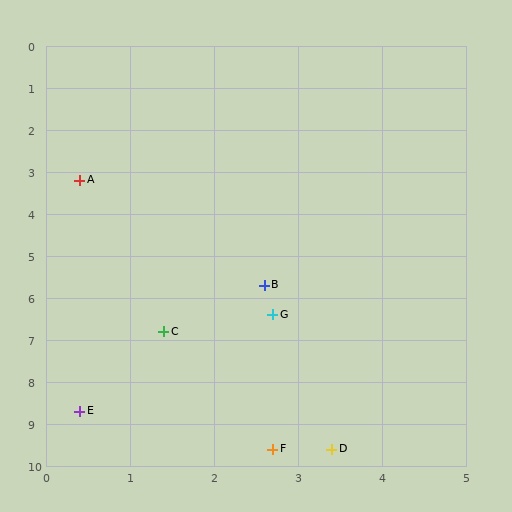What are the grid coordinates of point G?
Point G is at approximately (2.7, 6.4).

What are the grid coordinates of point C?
Point C is at approximately (1.4, 6.8).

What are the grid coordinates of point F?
Point F is at approximately (2.7, 9.6).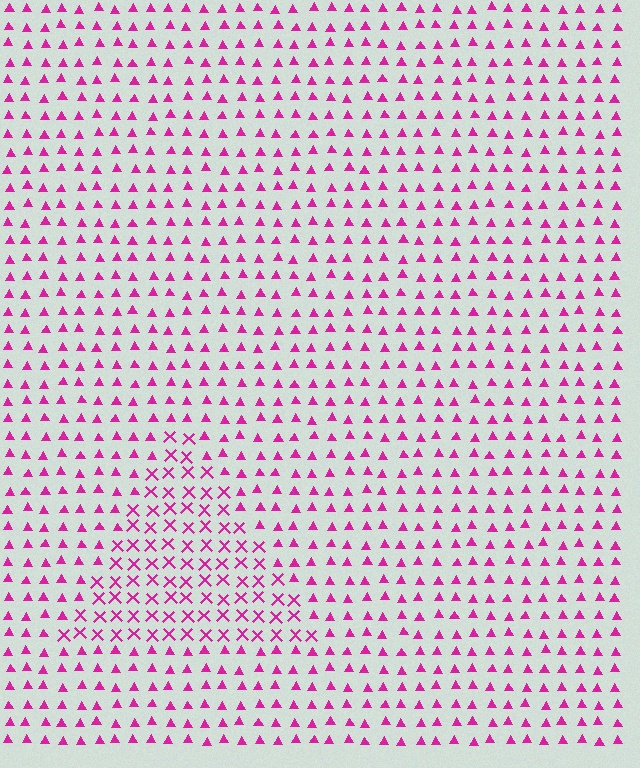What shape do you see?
I see a triangle.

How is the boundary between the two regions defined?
The boundary is defined by a change in element shape: X marks inside vs. triangles outside. All elements share the same color and spacing.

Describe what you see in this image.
The image is filled with small magenta elements arranged in a uniform grid. A triangle-shaped region contains X marks, while the surrounding area contains triangles. The boundary is defined purely by the change in element shape.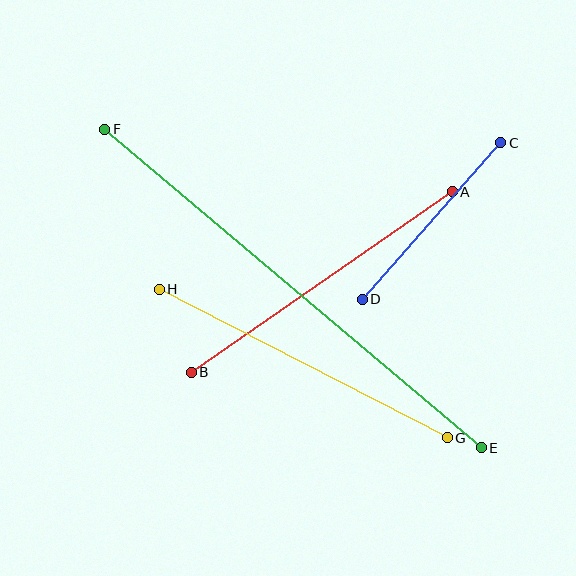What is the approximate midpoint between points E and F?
The midpoint is at approximately (293, 288) pixels.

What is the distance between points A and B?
The distance is approximately 318 pixels.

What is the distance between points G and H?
The distance is approximately 324 pixels.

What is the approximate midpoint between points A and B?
The midpoint is at approximately (322, 282) pixels.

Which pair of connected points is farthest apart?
Points E and F are farthest apart.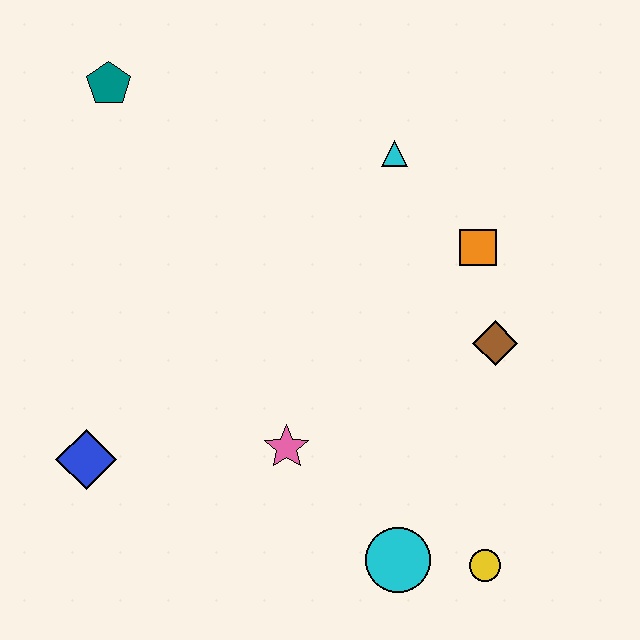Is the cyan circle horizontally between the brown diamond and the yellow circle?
No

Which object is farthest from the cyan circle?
The teal pentagon is farthest from the cyan circle.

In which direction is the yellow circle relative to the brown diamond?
The yellow circle is below the brown diamond.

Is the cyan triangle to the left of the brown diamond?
Yes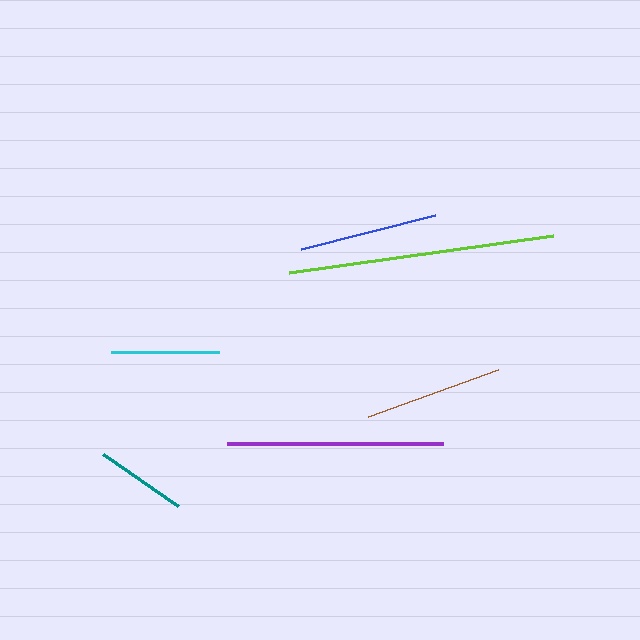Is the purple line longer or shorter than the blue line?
The purple line is longer than the blue line.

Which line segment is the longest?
The lime line is the longest at approximately 266 pixels.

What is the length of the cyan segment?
The cyan segment is approximately 108 pixels long.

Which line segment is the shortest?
The teal line is the shortest at approximately 92 pixels.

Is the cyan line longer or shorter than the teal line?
The cyan line is longer than the teal line.